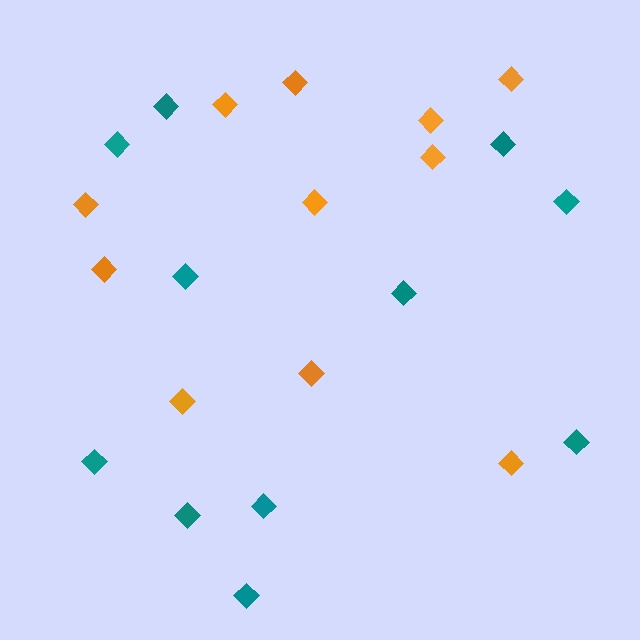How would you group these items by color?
There are 2 groups: one group of teal diamonds (11) and one group of orange diamonds (11).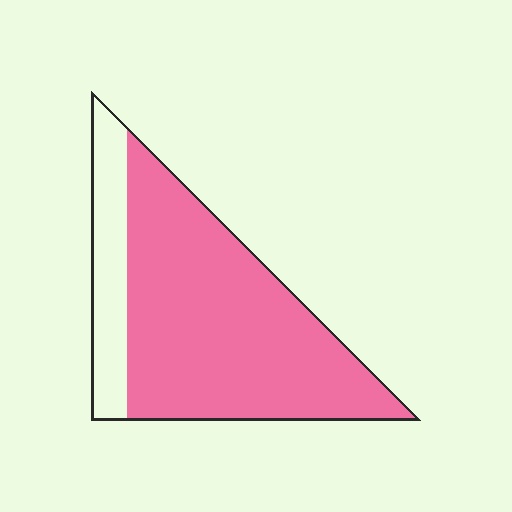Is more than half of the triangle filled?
Yes.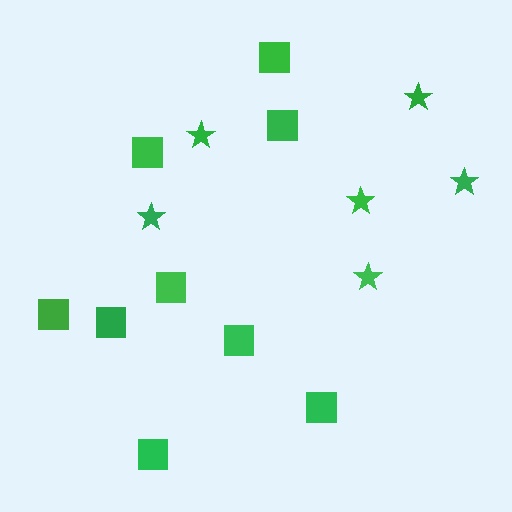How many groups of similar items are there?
There are 2 groups: one group of stars (6) and one group of squares (9).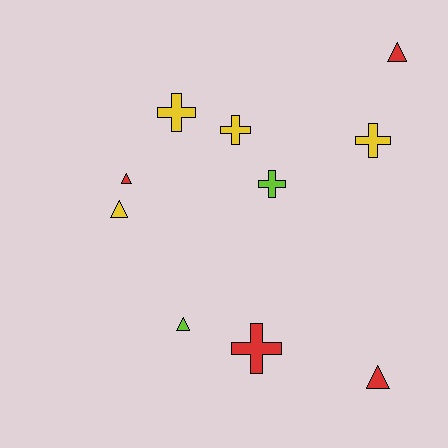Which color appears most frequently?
Red, with 4 objects.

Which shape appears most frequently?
Cross, with 5 objects.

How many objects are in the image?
There are 10 objects.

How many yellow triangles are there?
There is 1 yellow triangle.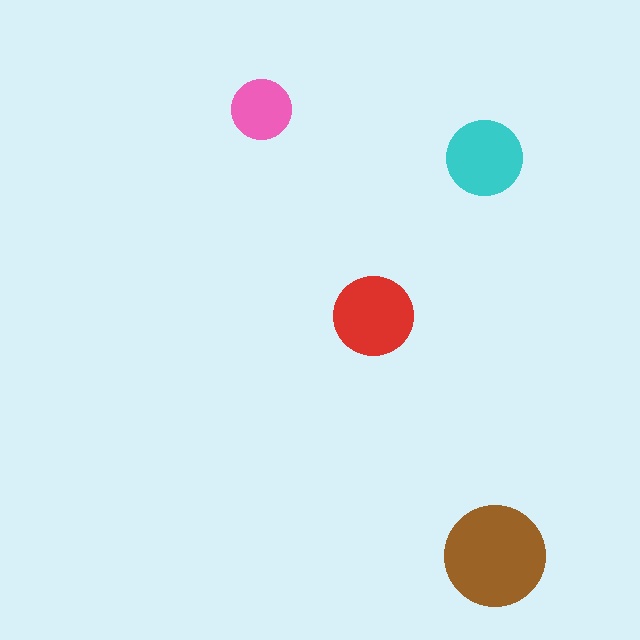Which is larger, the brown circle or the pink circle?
The brown one.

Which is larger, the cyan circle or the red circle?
The red one.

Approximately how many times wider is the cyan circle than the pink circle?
About 1.5 times wider.